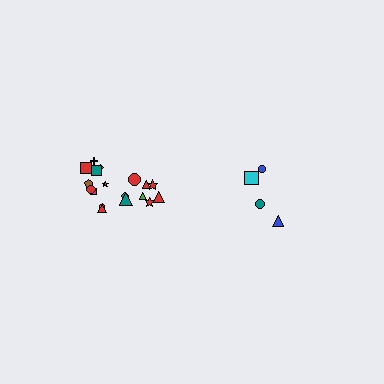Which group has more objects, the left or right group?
The left group.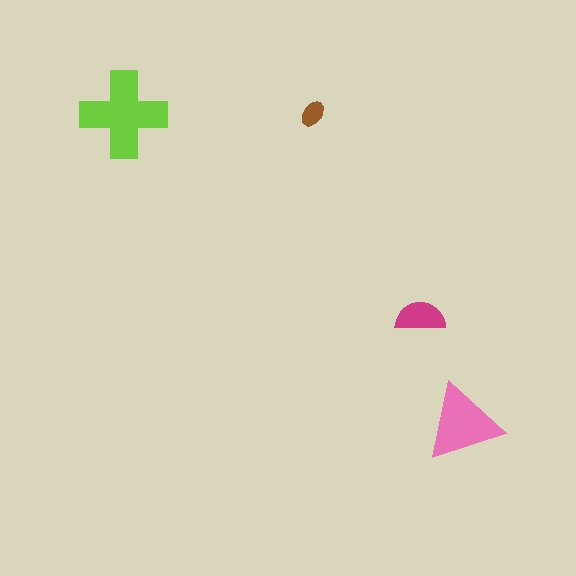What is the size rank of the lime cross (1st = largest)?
1st.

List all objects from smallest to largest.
The brown ellipse, the magenta semicircle, the pink triangle, the lime cross.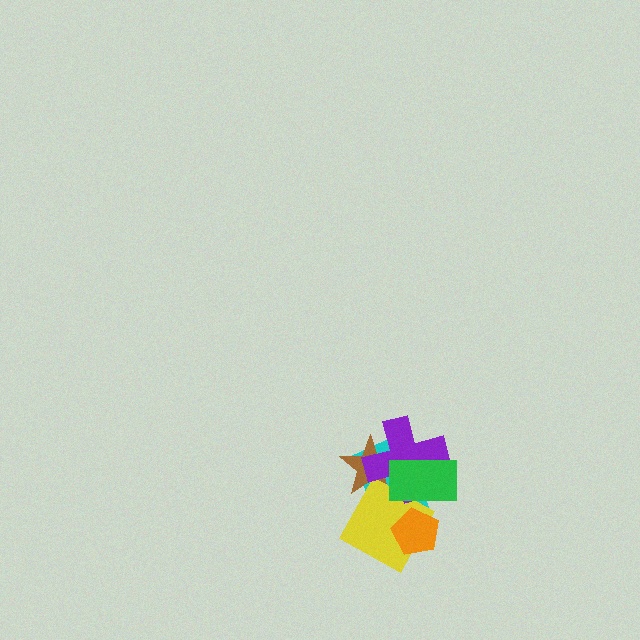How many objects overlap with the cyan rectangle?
5 objects overlap with the cyan rectangle.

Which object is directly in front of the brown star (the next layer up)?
The yellow square is directly in front of the brown star.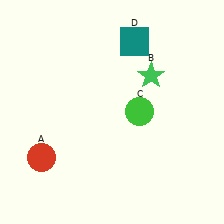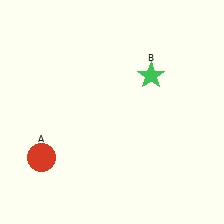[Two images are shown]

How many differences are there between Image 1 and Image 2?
There are 2 differences between the two images.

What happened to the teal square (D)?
The teal square (D) was removed in Image 2. It was in the top-right area of Image 1.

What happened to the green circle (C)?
The green circle (C) was removed in Image 2. It was in the top-right area of Image 1.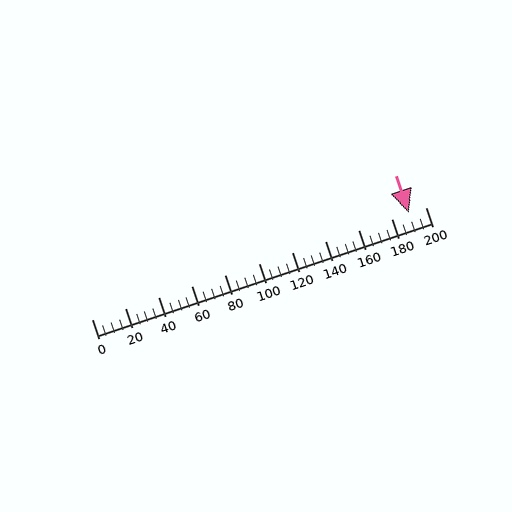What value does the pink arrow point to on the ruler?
The pink arrow points to approximately 190.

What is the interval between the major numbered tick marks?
The major tick marks are spaced 20 units apart.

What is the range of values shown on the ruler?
The ruler shows values from 0 to 200.